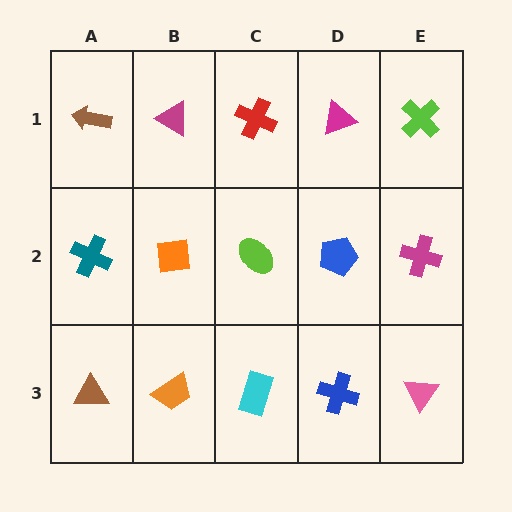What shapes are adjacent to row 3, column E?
A magenta cross (row 2, column E), a blue cross (row 3, column D).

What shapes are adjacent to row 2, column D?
A magenta triangle (row 1, column D), a blue cross (row 3, column D), a lime ellipse (row 2, column C), a magenta cross (row 2, column E).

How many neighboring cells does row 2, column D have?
4.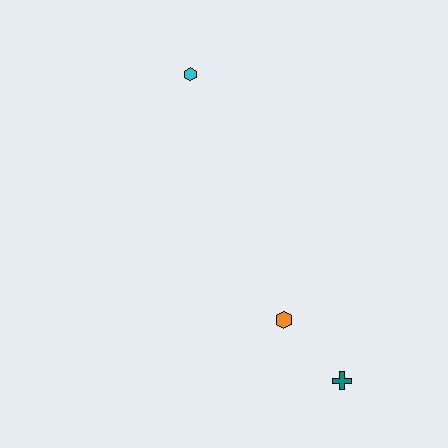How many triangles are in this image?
There are no triangles.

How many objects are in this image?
There are 3 objects.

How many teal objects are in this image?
There is 1 teal object.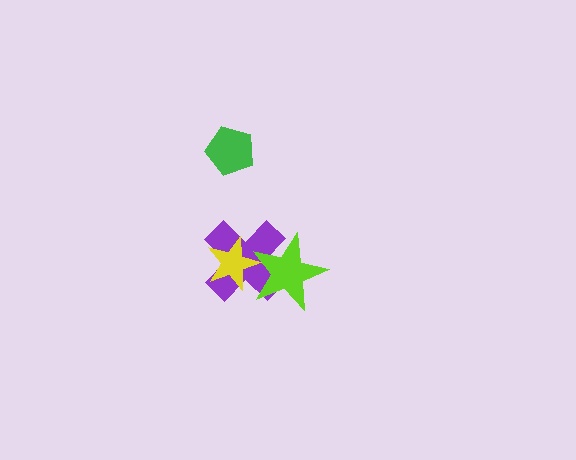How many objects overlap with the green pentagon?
0 objects overlap with the green pentagon.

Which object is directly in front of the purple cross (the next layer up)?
The lime star is directly in front of the purple cross.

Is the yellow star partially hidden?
No, no other shape covers it.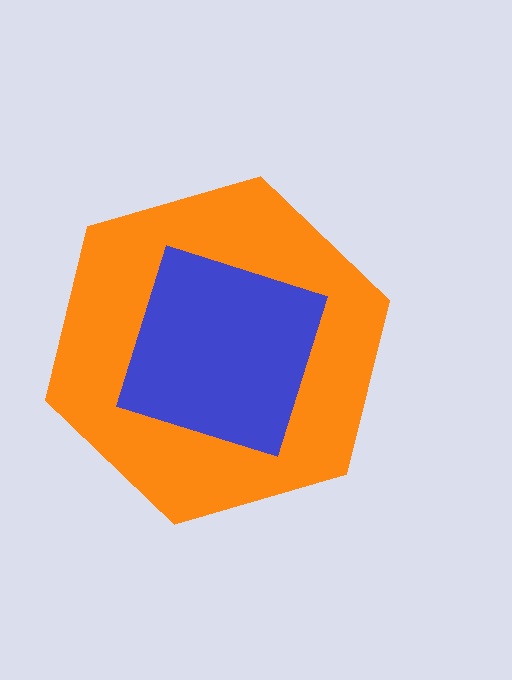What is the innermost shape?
The blue square.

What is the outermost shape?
The orange hexagon.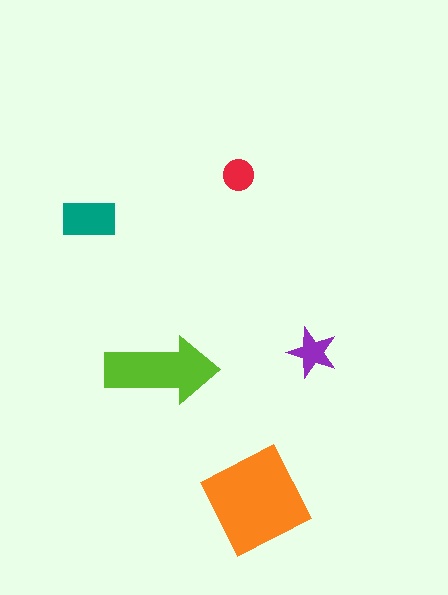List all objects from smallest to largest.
The red circle, the purple star, the teal rectangle, the lime arrow, the orange square.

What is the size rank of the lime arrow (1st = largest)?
2nd.